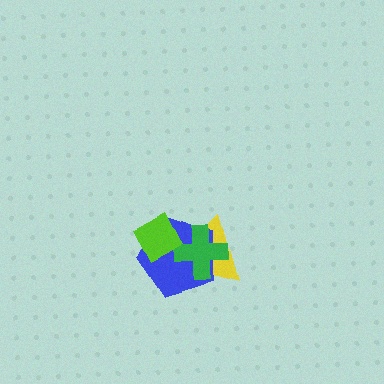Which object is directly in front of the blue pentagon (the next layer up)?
The green cross is directly in front of the blue pentagon.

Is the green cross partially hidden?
Yes, it is partially covered by another shape.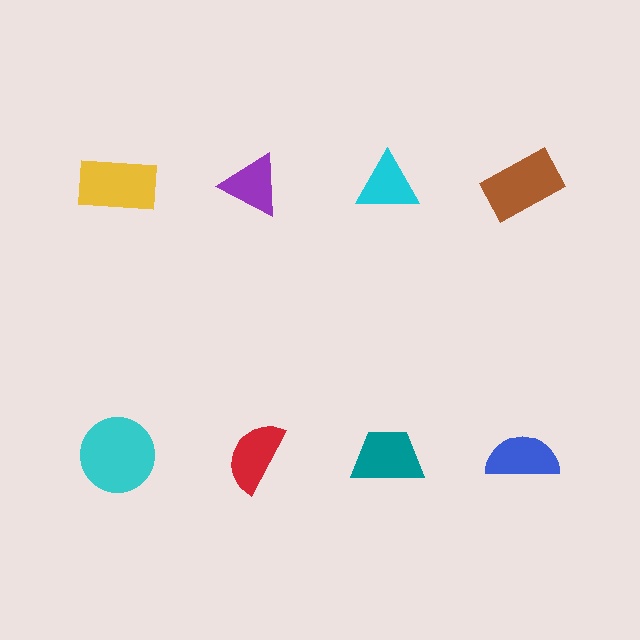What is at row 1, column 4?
A brown rectangle.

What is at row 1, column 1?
A yellow rectangle.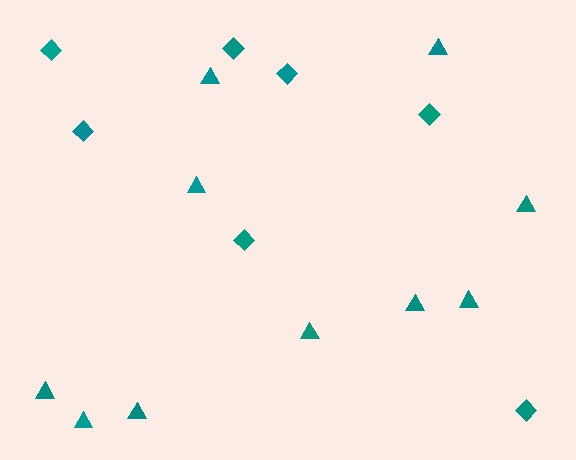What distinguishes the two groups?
There are 2 groups: one group of diamonds (7) and one group of triangles (10).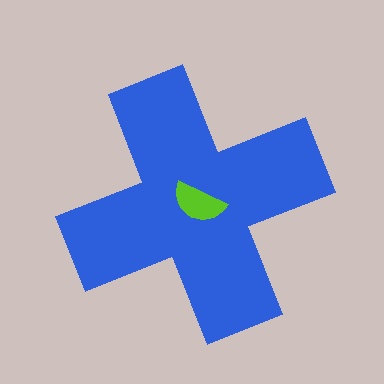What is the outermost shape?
The blue cross.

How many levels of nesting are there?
2.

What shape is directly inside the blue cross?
The lime semicircle.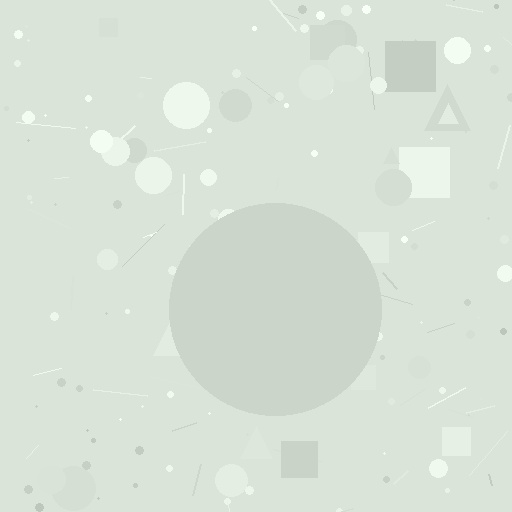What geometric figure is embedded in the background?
A circle is embedded in the background.